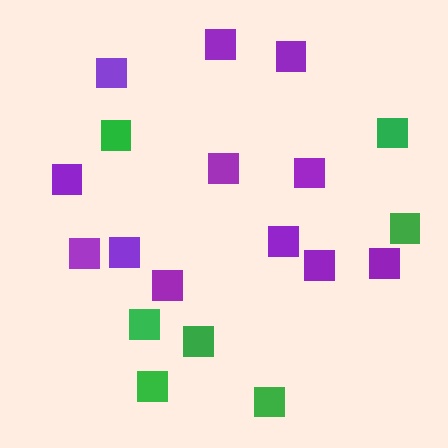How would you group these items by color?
There are 2 groups: one group of purple squares (12) and one group of green squares (7).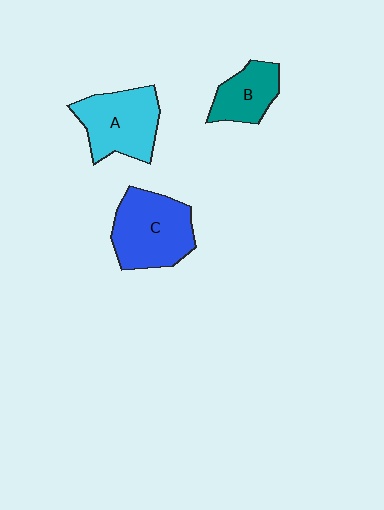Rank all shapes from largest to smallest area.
From largest to smallest: C (blue), A (cyan), B (teal).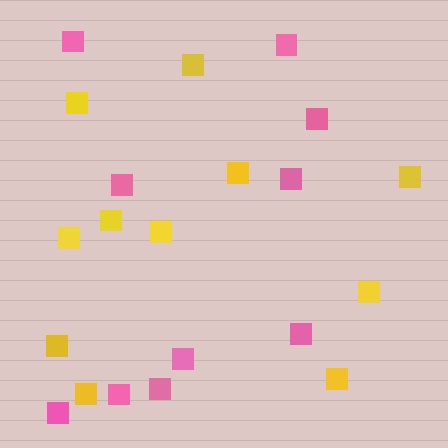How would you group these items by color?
There are 2 groups: one group of pink squares (10) and one group of yellow squares (11).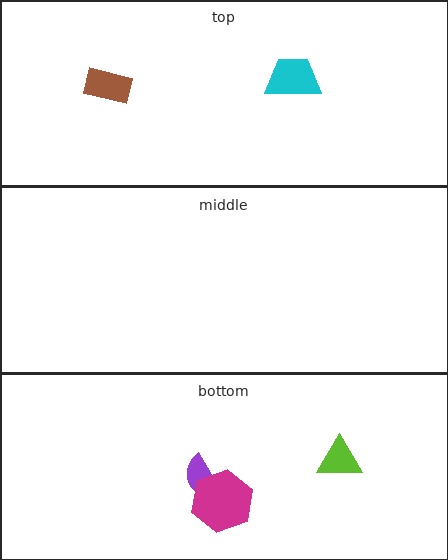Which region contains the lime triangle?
The bottom region.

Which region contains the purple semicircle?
The bottom region.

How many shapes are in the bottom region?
3.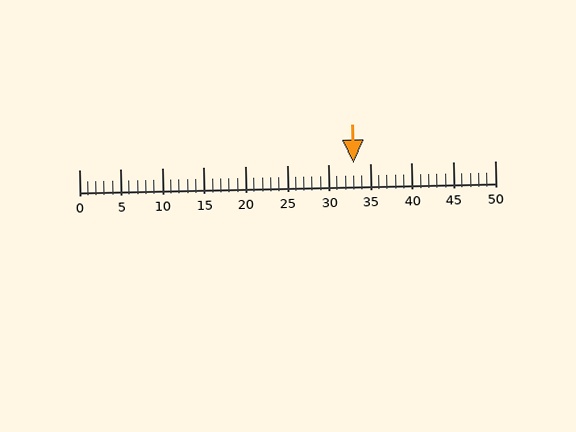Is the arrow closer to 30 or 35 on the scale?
The arrow is closer to 35.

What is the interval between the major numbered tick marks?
The major tick marks are spaced 5 units apart.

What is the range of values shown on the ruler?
The ruler shows values from 0 to 50.